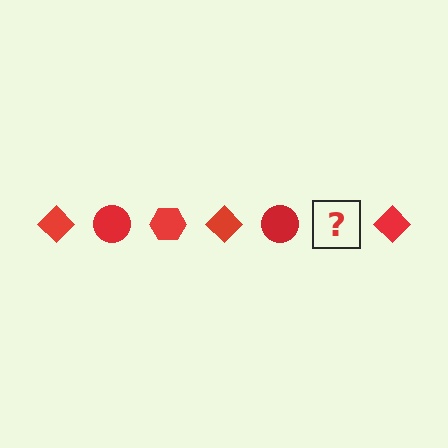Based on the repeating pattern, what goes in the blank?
The blank should be a red hexagon.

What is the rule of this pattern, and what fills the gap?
The rule is that the pattern cycles through diamond, circle, hexagon shapes in red. The gap should be filled with a red hexagon.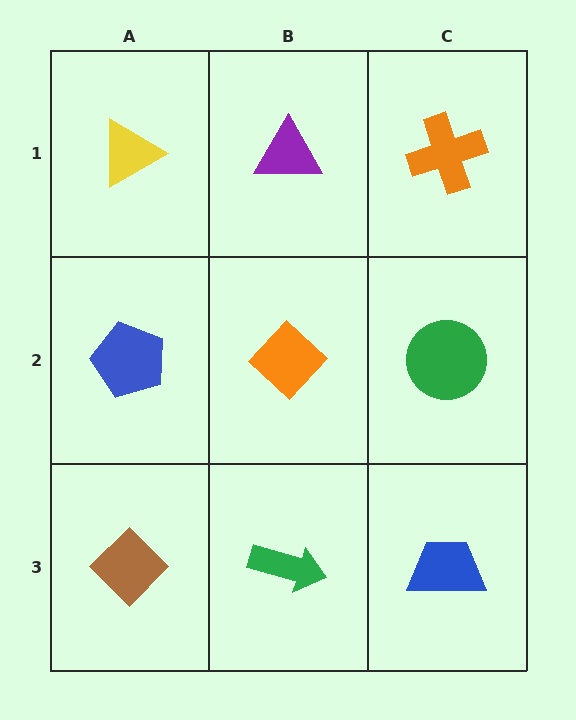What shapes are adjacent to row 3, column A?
A blue pentagon (row 2, column A), a green arrow (row 3, column B).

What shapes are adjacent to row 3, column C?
A green circle (row 2, column C), a green arrow (row 3, column B).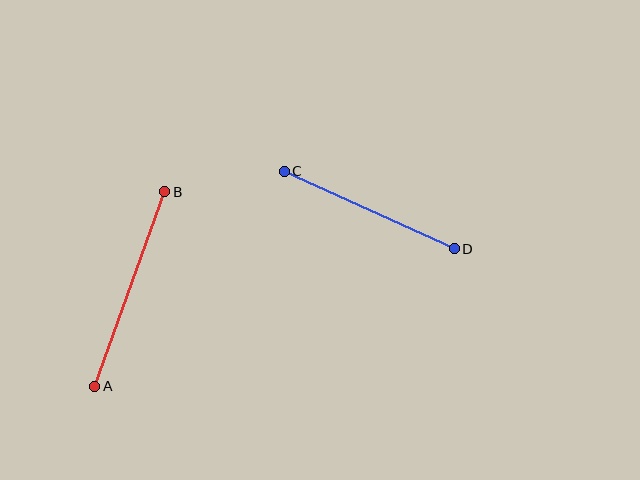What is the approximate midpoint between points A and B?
The midpoint is at approximately (130, 289) pixels.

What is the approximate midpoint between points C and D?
The midpoint is at approximately (369, 210) pixels.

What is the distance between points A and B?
The distance is approximately 207 pixels.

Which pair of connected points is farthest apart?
Points A and B are farthest apart.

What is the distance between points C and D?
The distance is approximately 187 pixels.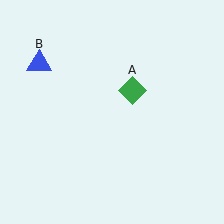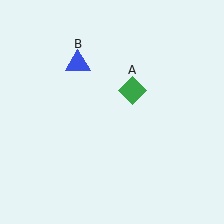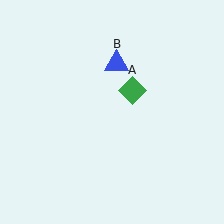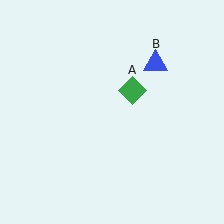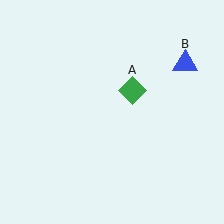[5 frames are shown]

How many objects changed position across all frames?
1 object changed position: blue triangle (object B).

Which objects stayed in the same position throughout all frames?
Green diamond (object A) remained stationary.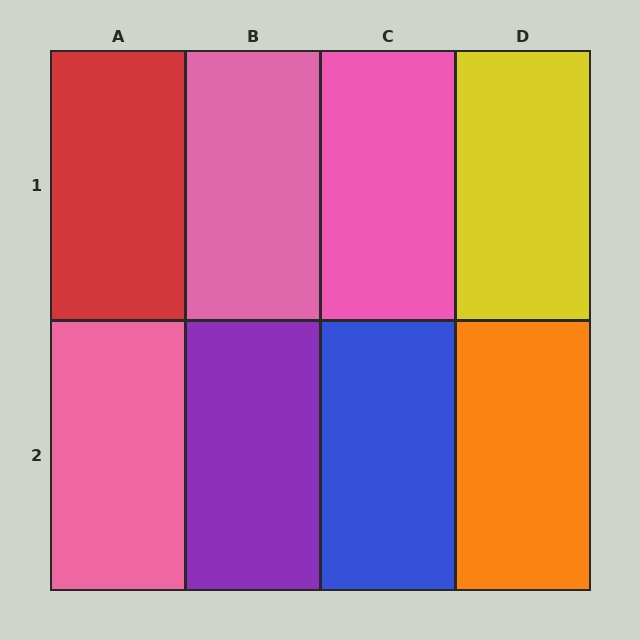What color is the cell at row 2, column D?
Orange.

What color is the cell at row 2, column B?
Purple.